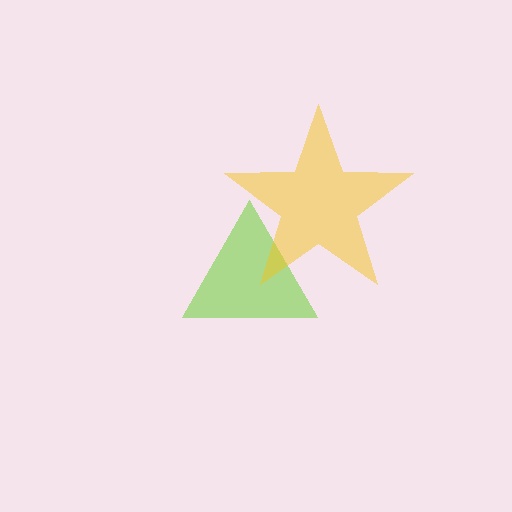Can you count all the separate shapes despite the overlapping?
Yes, there are 2 separate shapes.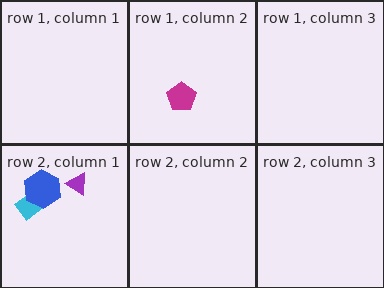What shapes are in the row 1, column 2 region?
The magenta pentagon.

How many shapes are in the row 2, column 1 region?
3.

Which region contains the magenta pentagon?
The row 1, column 2 region.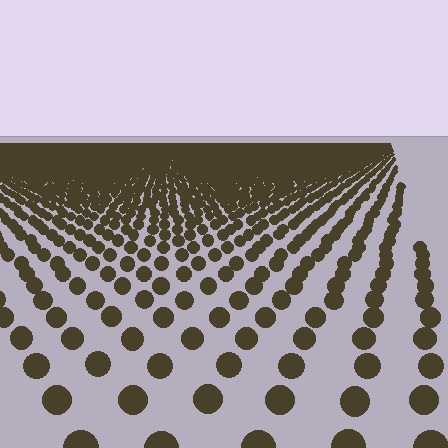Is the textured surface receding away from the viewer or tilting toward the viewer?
The surface is receding away from the viewer. Texture elements get smaller and denser toward the top.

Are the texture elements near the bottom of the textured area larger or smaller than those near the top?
Larger. Near the bottom, elements are closer to the viewer and appear at a bigger on-screen size.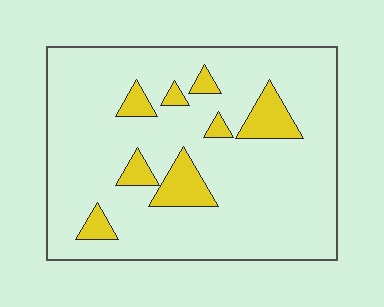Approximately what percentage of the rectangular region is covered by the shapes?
Approximately 15%.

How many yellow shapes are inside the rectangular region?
8.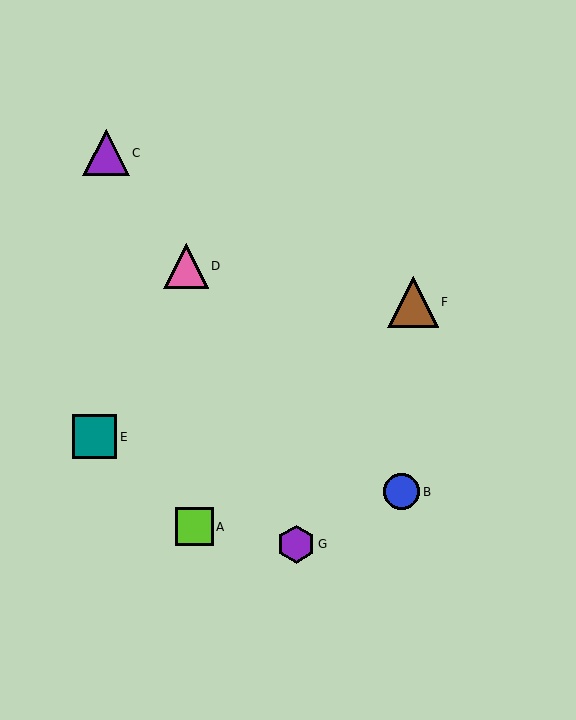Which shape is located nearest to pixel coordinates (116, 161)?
The purple triangle (labeled C) at (106, 153) is nearest to that location.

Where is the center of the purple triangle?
The center of the purple triangle is at (106, 153).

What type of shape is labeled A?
Shape A is a lime square.